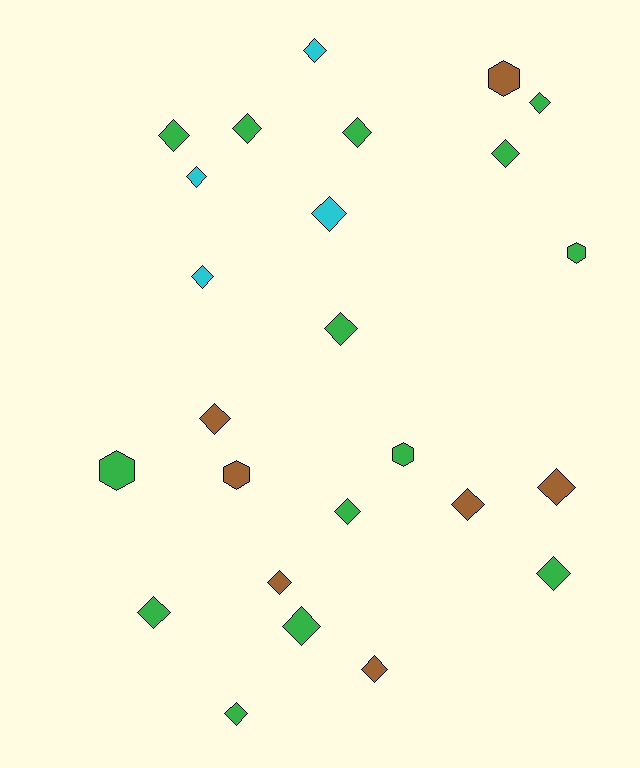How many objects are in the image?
There are 25 objects.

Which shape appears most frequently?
Diamond, with 20 objects.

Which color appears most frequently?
Green, with 14 objects.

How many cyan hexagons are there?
There are no cyan hexagons.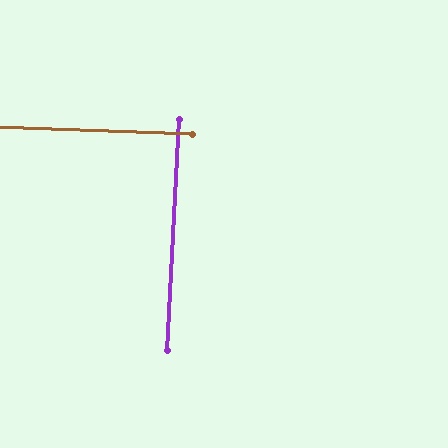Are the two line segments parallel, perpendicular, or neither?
Perpendicular — they meet at approximately 89°.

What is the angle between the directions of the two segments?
Approximately 89 degrees.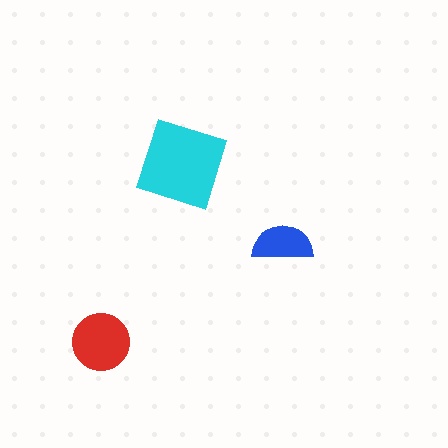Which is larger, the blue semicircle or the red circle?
The red circle.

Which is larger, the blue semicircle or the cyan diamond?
The cyan diamond.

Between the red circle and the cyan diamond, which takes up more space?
The cyan diamond.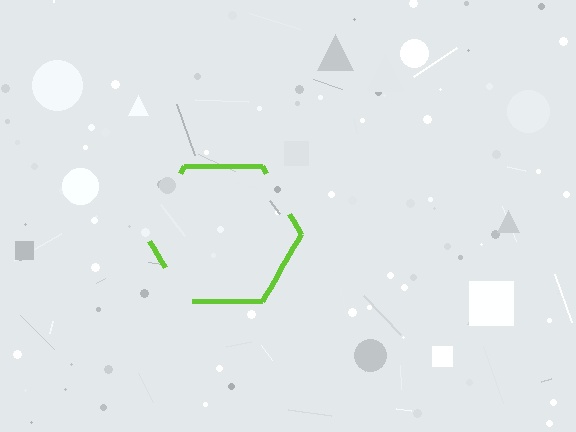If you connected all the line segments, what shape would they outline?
They would outline a hexagon.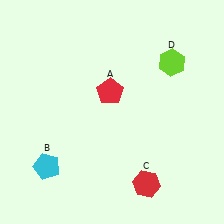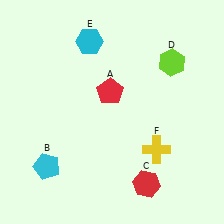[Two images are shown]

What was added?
A cyan hexagon (E), a yellow cross (F) were added in Image 2.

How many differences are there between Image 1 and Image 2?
There are 2 differences between the two images.